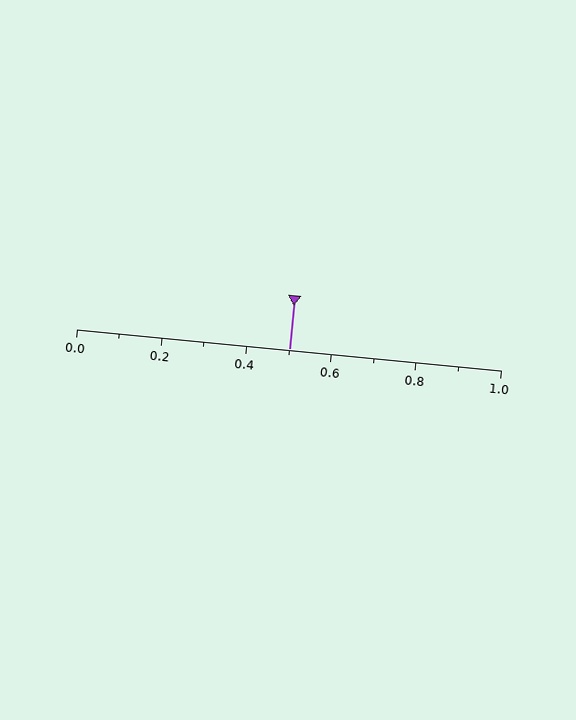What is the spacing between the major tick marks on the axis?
The major ticks are spaced 0.2 apart.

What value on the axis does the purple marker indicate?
The marker indicates approximately 0.5.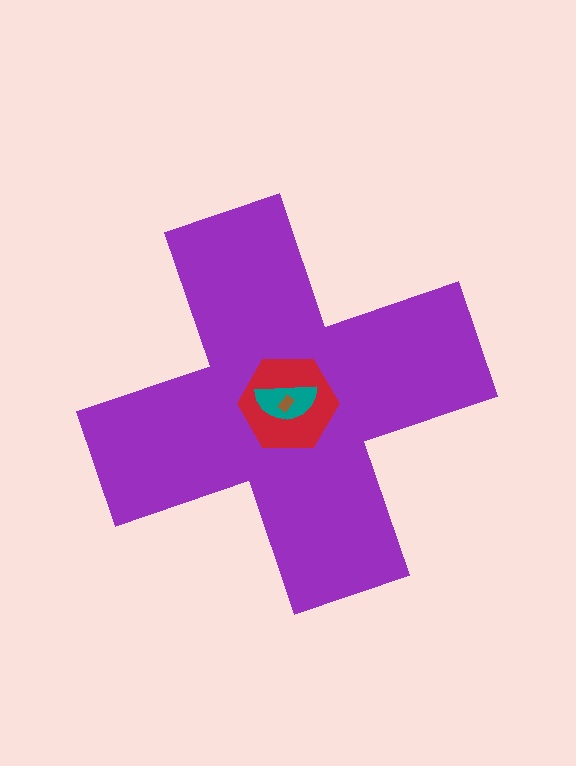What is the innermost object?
The brown rectangle.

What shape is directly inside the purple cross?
The red hexagon.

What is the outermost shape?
The purple cross.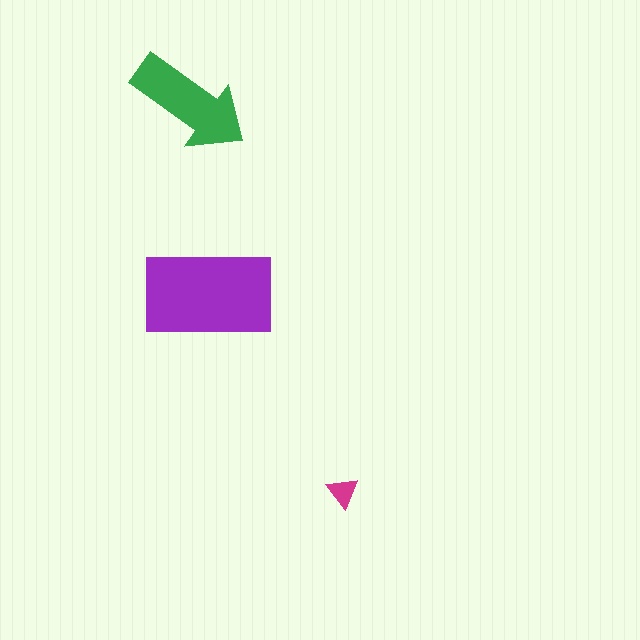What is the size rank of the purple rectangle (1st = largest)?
1st.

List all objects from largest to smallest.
The purple rectangle, the green arrow, the magenta triangle.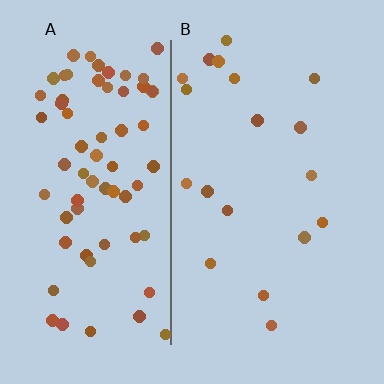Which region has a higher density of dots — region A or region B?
A (the left).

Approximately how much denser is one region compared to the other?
Approximately 3.9× — region A over region B.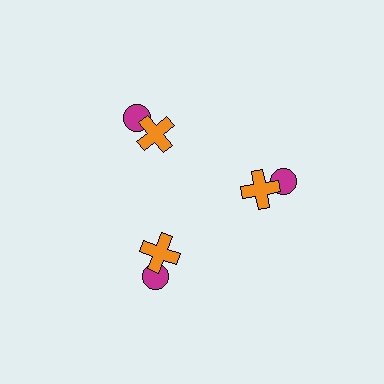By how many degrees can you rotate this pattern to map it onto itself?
The pattern maps onto itself every 120 degrees of rotation.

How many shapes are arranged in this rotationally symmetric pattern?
There are 6 shapes, arranged in 3 groups of 2.